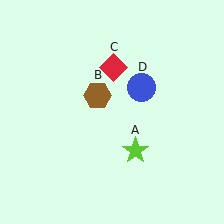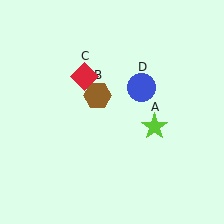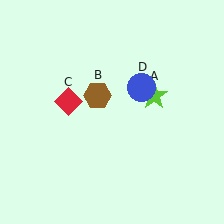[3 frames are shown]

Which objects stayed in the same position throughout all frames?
Brown hexagon (object B) and blue circle (object D) remained stationary.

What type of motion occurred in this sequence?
The lime star (object A), red diamond (object C) rotated counterclockwise around the center of the scene.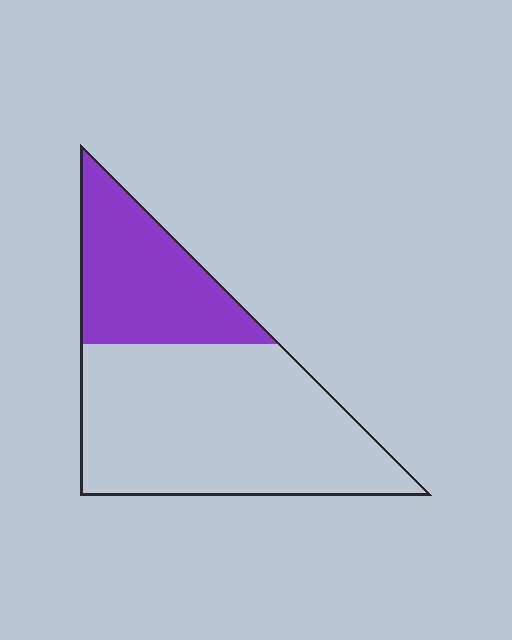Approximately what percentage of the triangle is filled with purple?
Approximately 30%.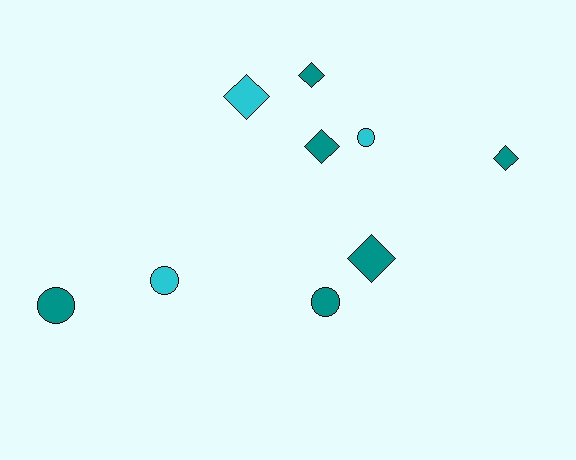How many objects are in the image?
There are 9 objects.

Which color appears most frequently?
Teal, with 6 objects.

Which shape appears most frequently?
Diamond, with 5 objects.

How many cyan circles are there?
There are 2 cyan circles.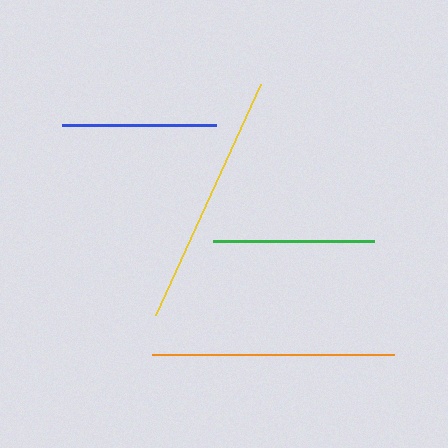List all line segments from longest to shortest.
From longest to shortest: yellow, orange, green, blue.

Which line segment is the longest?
The yellow line is the longest at approximately 254 pixels.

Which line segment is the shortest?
The blue line is the shortest at approximately 154 pixels.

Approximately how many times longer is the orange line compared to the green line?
The orange line is approximately 1.5 times the length of the green line.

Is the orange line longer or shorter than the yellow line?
The yellow line is longer than the orange line.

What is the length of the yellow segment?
The yellow segment is approximately 254 pixels long.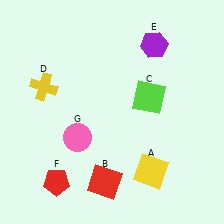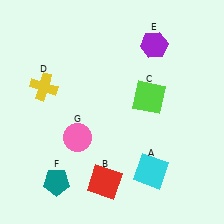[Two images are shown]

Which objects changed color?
A changed from yellow to cyan. F changed from red to teal.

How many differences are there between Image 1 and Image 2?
There are 2 differences between the two images.